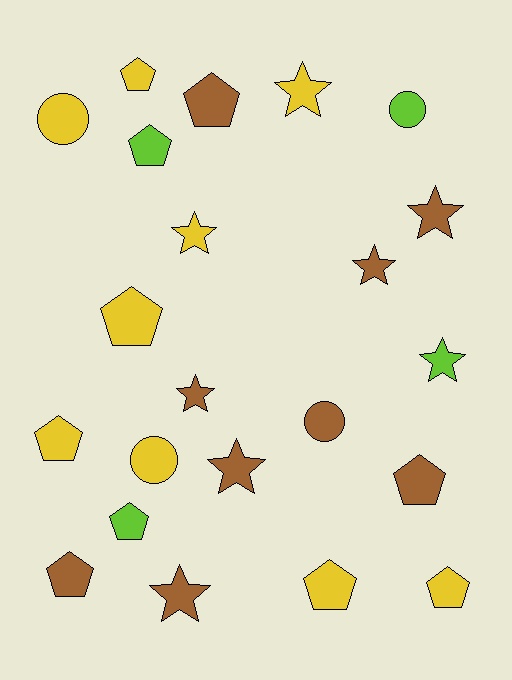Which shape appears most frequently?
Pentagon, with 10 objects.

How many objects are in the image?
There are 22 objects.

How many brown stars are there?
There are 5 brown stars.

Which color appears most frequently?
Brown, with 9 objects.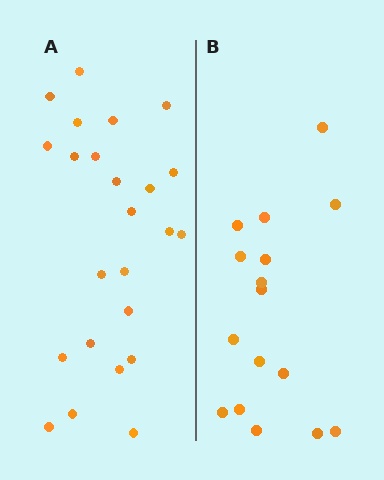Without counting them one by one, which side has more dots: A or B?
Region A (the left region) has more dots.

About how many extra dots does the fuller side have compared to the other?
Region A has roughly 8 or so more dots than region B.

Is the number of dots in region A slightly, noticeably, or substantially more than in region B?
Region A has substantially more. The ratio is roughly 1.5 to 1.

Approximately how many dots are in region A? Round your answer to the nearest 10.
About 20 dots. (The exact count is 24, which rounds to 20.)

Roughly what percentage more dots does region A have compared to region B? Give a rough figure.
About 50% more.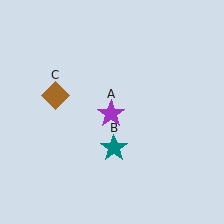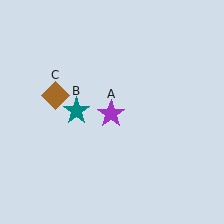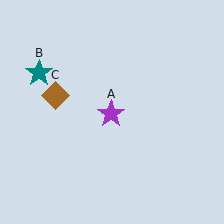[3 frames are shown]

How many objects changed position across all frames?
1 object changed position: teal star (object B).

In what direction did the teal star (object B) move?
The teal star (object B) moved up and to the left.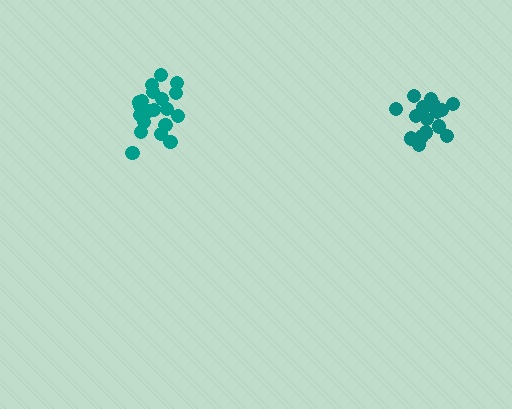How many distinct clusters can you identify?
There are 2 distinct clusters.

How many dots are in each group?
Group 1: 20 dots, Group 2: 18 dots (38 total).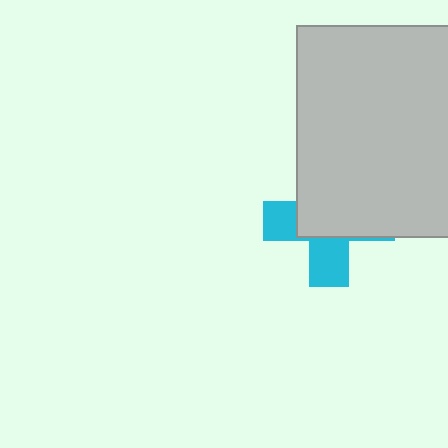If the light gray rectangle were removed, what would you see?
You would see the complete cyan cross.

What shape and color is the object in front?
The object in front is a light gray rectangle.